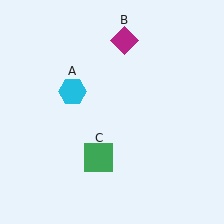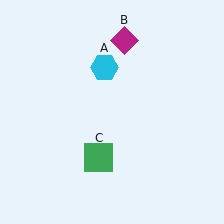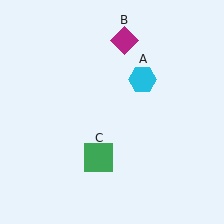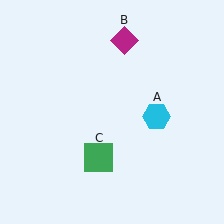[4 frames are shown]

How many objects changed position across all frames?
1 object changed position: cyan hexagon (object A).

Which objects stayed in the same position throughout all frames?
Magenta diamond (object B) and green square (object C) remained stationary.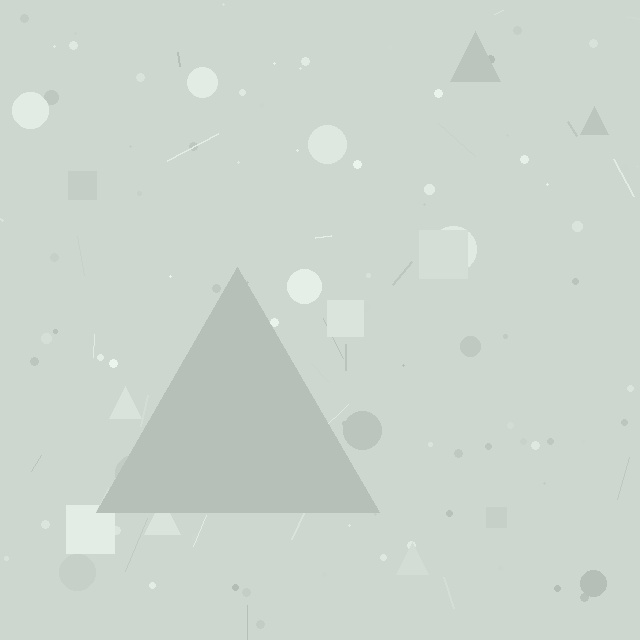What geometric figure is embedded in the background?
A triangle is embedded in the background.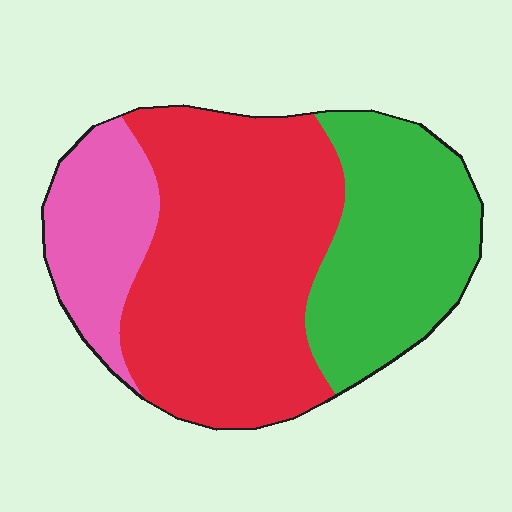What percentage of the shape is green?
Green takes up about one third (1/3) of the shape.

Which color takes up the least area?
Pink, at roughly 20%.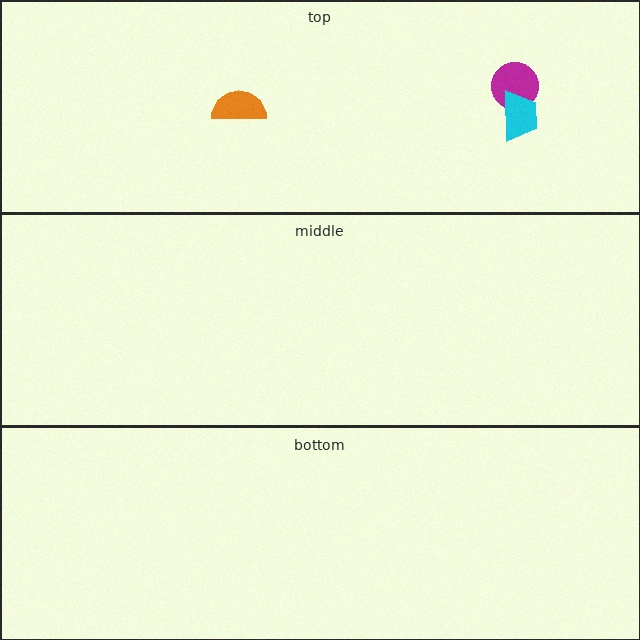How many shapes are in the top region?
3.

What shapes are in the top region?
The magenta circle, the cyan trapezoid, the orange semicircle.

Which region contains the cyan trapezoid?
The top region.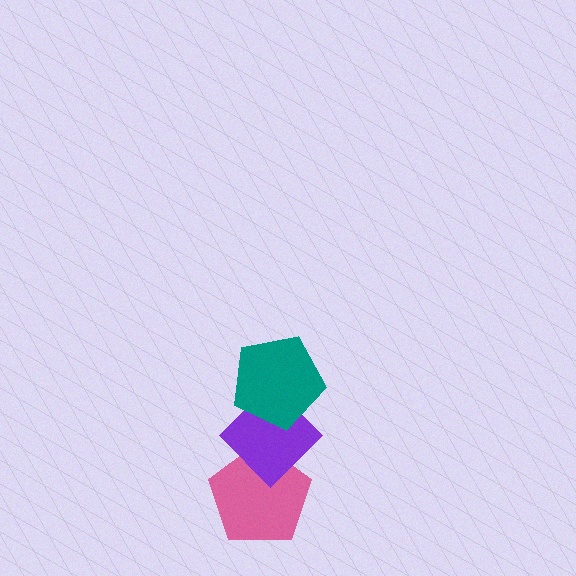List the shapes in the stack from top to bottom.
From top to bottom: the teal pentagon, the purple diamond, the pink pentagon.